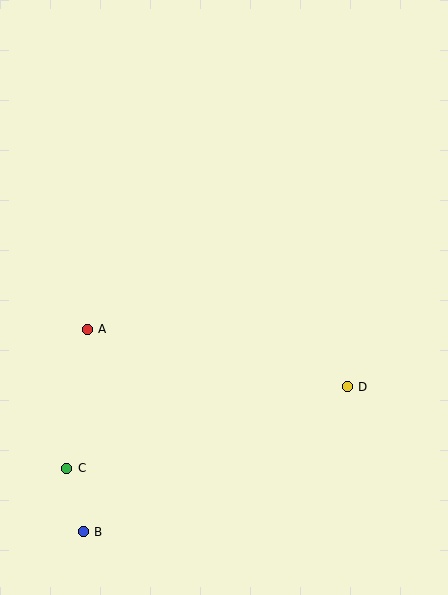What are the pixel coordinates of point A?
Point A is at (87, 329).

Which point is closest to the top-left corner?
Point A is closest to the top-left corner.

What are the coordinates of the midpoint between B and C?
The midpoint between B and C is at (75, 500).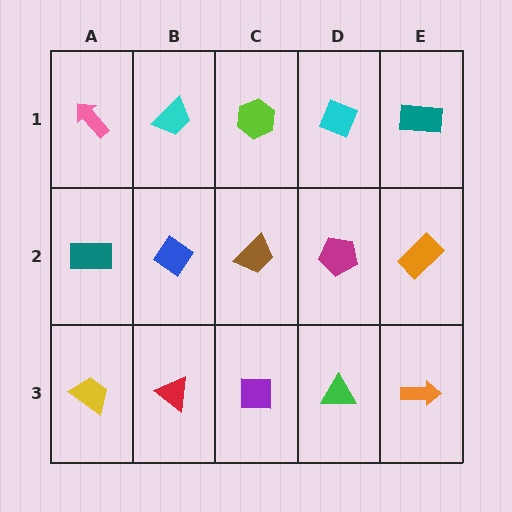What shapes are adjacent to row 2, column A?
A pink arrow (row 1, column A), a yellow trapezoid (row 3, column A), a blue diamond (row 2, column B).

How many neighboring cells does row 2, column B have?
4.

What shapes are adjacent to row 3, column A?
A teal rectangle (row 2, column A), a red triangle (row 3, column B).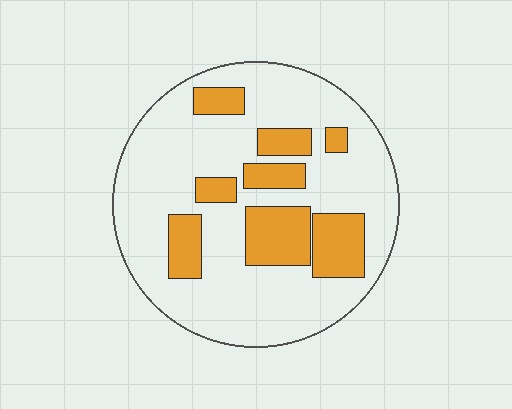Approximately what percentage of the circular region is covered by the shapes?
Approximately 25%.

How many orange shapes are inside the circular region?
8.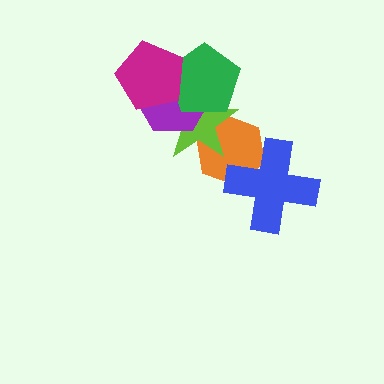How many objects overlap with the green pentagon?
3 objects overlap with the green pentagon.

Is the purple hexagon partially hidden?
Yes, it is partially covered by another shape.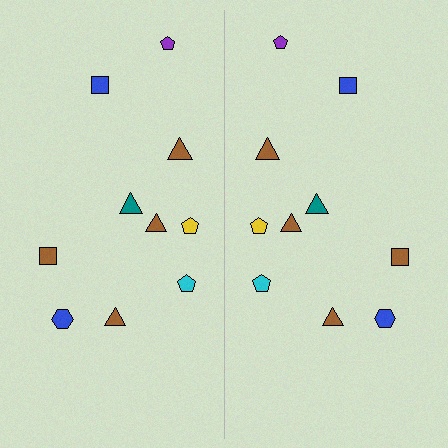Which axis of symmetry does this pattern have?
The pattern has a vertical axis of symmetry running through the center of the image.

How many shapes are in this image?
There are 20 shapes in this image.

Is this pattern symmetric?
Yes, this pattern has bilateral (reflection) symmetry.